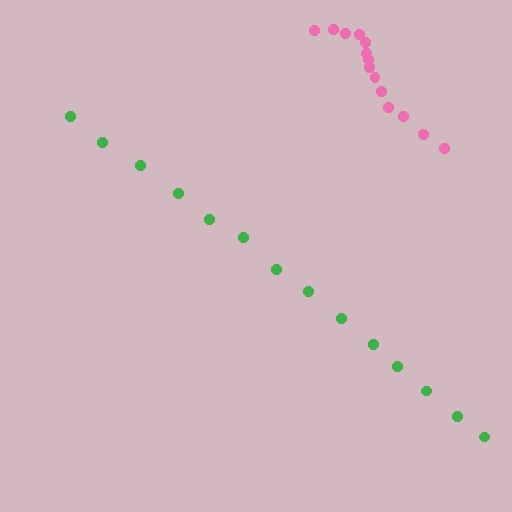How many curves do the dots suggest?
There are 2 distinct paths.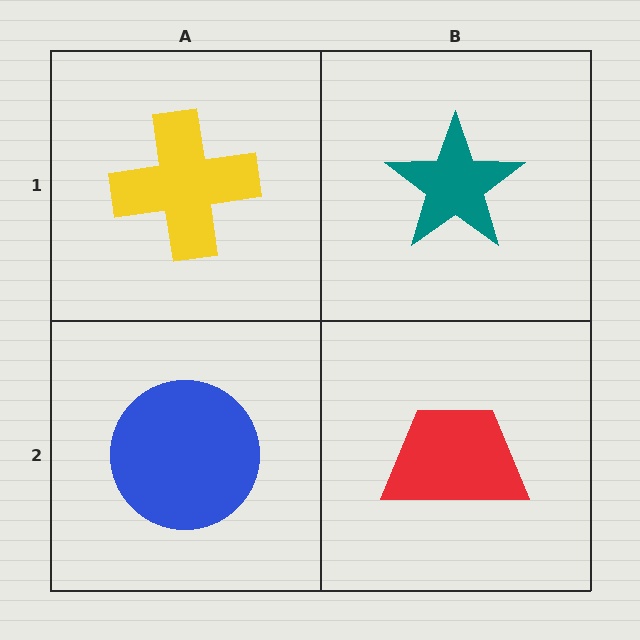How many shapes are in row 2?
2 shapes.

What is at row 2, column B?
A red trapezoid.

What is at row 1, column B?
A teal star.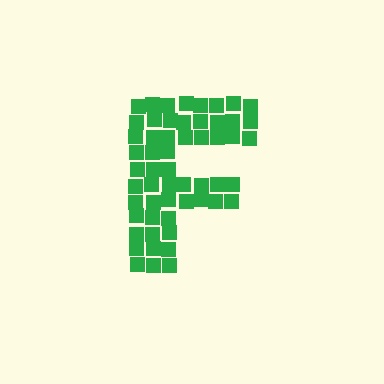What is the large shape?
The large shape is the letter F.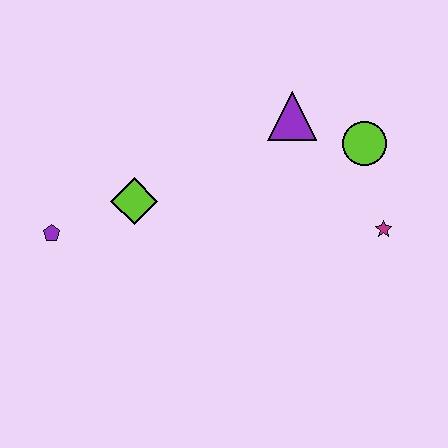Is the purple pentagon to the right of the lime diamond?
No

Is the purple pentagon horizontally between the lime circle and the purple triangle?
No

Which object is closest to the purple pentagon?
The lime diamond is closest to the purple pentagon.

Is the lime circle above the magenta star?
Yes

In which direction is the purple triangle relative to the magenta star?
The purple triangle is above the magenta star.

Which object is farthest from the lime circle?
The purple pentagon is farthest from the lime circle.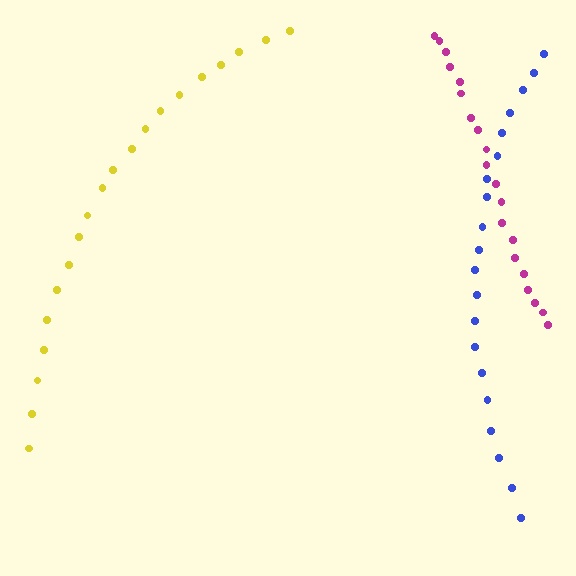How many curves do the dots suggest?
There are 3 distinct paths.